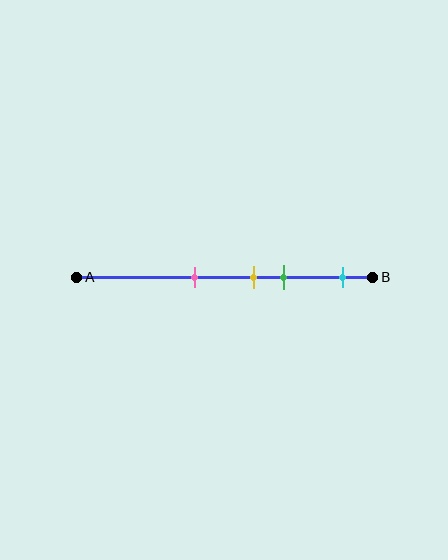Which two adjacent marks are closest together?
The yellow and green marks are the closest adjacent pair.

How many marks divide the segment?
There are 4 marks dividing the segment.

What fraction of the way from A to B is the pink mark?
The pink mark is approximately 40% (0.4) of the way from A to B.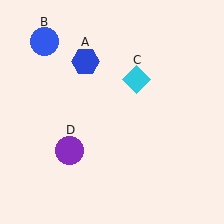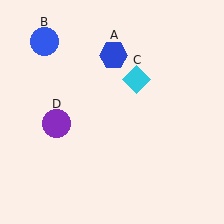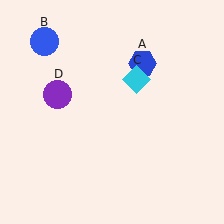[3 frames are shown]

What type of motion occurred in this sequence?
The blue hexagon (object A), purple circle (object D) rotated clockwise around the center of the scene.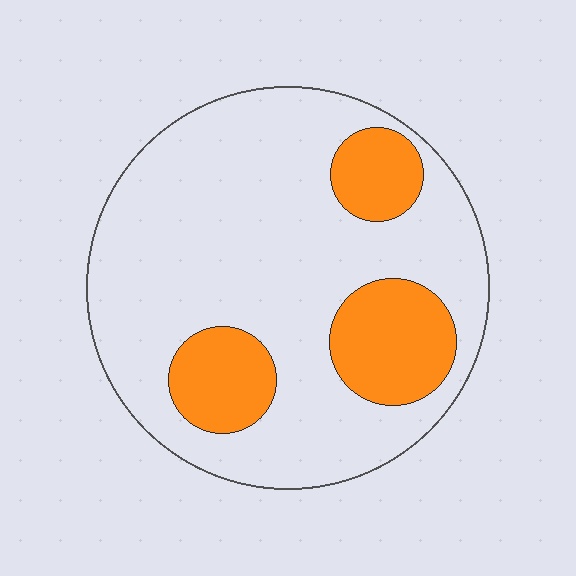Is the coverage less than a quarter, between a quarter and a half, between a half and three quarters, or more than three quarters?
Less than a quarter.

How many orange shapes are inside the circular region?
3.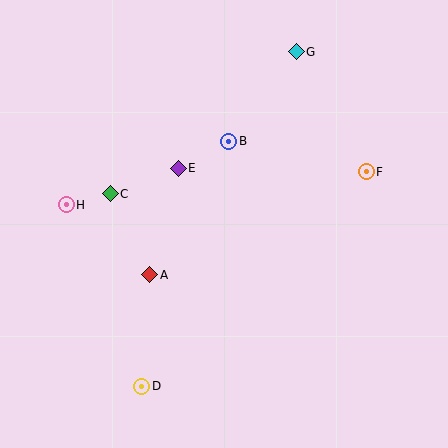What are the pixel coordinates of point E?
Point E is at (178, 168).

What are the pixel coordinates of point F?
Point F is at (366, 172).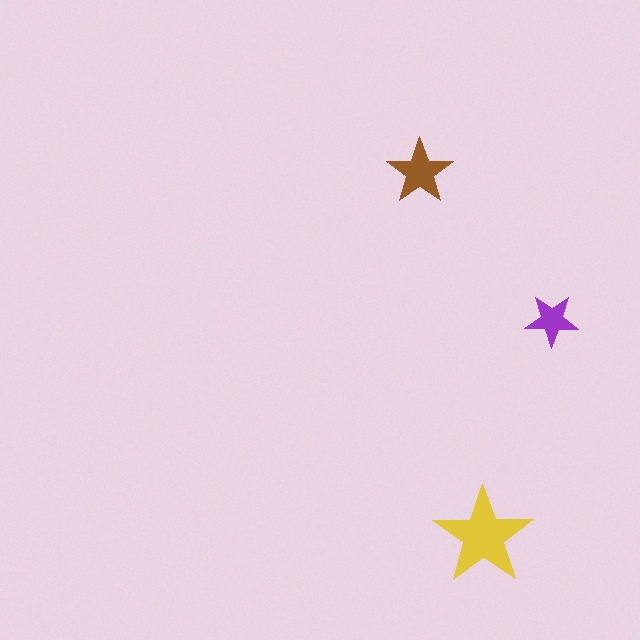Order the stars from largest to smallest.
the yellow one, the brown one, the purple one.